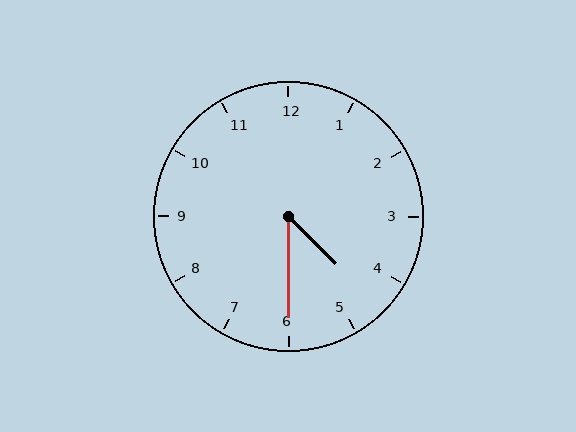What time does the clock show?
4:30.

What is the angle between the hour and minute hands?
Approximately 45 degrees.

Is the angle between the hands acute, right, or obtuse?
It is acute.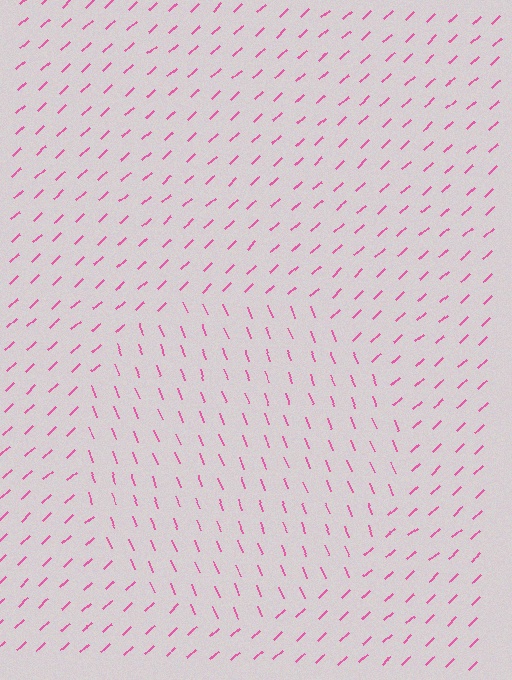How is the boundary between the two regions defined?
The boundary is defined purely by a change in line orientation (approximately 68 degrees difference). All lines are the same color and thickness.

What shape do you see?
I see a circle.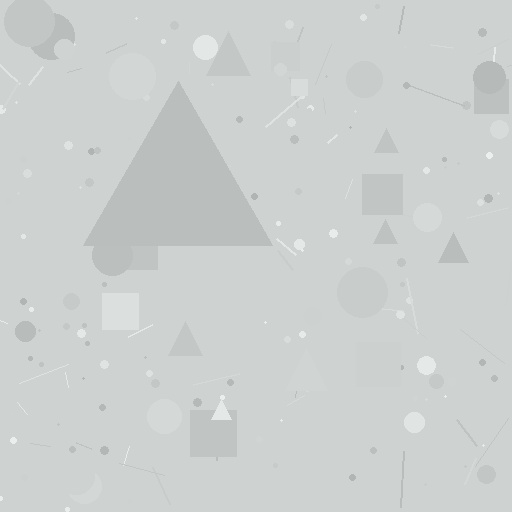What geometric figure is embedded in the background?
A triangle is embedded in the background.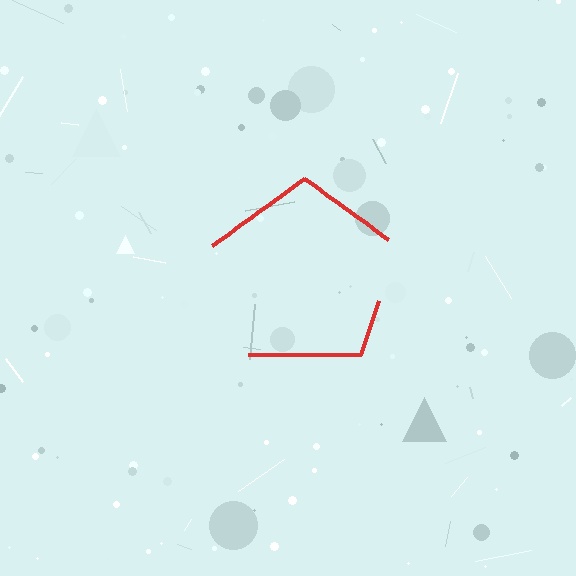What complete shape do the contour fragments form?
The contour fragments form a pentagon.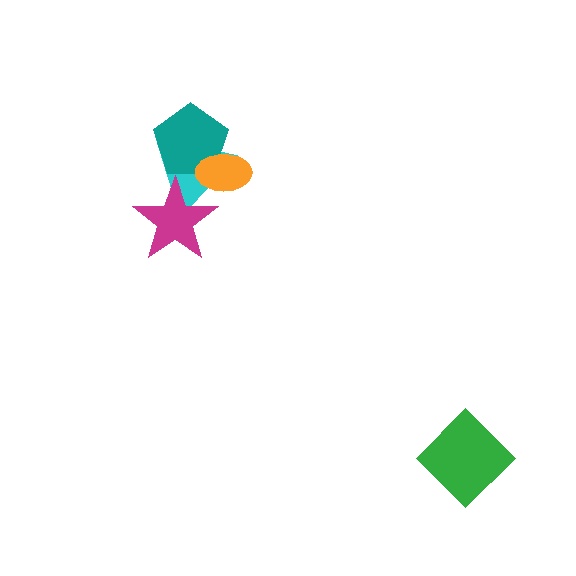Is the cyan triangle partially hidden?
Yes, it is partially covered by another shape.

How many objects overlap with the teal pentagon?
2 objects overlap with the teal pentagon.